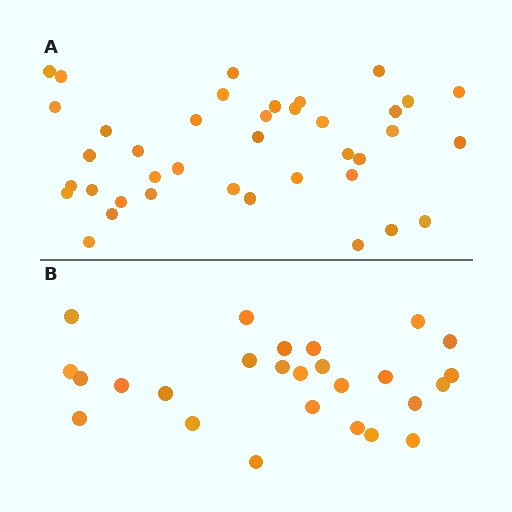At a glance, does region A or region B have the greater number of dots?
Region A (the top region) has more dots.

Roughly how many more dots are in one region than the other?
Region A has approximately 15 more dots than region B.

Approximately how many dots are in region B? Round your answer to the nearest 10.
About 30 dots. (The exact count is 26, which rounds to 30.)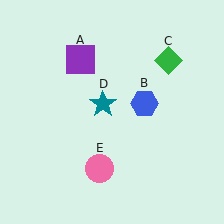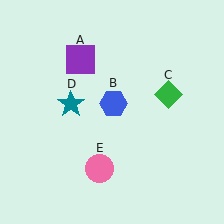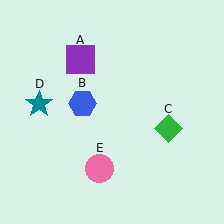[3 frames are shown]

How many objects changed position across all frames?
3 objects changed position: blue hexagon (object B), green diamond (object C), teal star (object D).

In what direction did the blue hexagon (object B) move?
The blue hexagon (object B) moved left.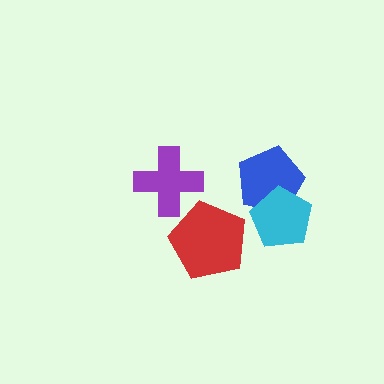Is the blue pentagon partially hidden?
Yes, it is partially covered by another shape.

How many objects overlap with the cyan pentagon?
1 object overlaps with the cyan pentagon.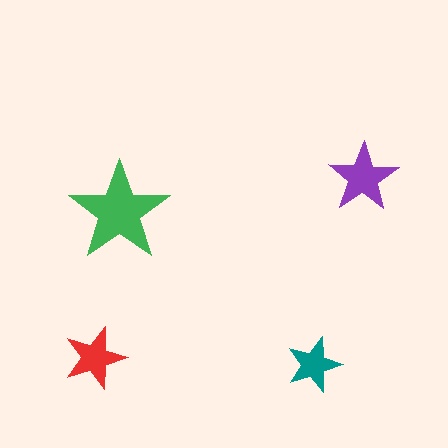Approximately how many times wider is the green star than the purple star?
About 1.5 times wider.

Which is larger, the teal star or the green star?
The green one.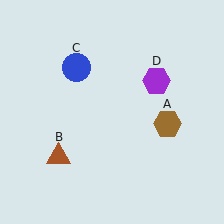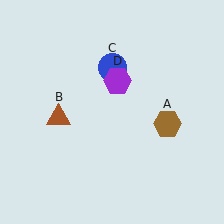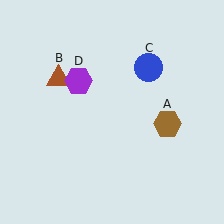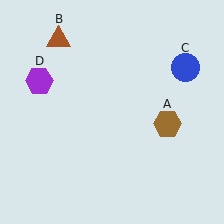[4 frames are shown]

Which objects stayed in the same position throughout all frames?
Brown hexagon (object A) remained stationary.